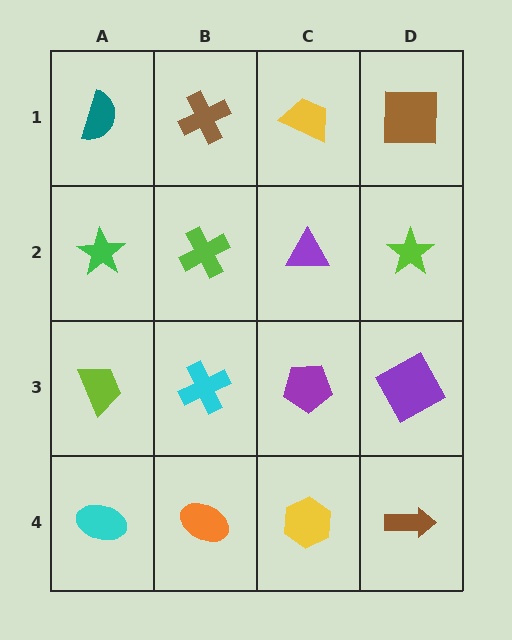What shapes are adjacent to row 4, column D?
A purple square (row 3, column D), a yellow hexagon (row 4, column C).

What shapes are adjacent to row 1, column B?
A lime cross (row 2, column B), a teal semicircle (row 1, column A), a yellow trapezoid (row 1, column C).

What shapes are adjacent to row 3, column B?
A lime cross (row 2, column B), an orange ellipse (row 4, column B), a lime trapezoid (row 3, column A), a purple pentagon (row 3, column C).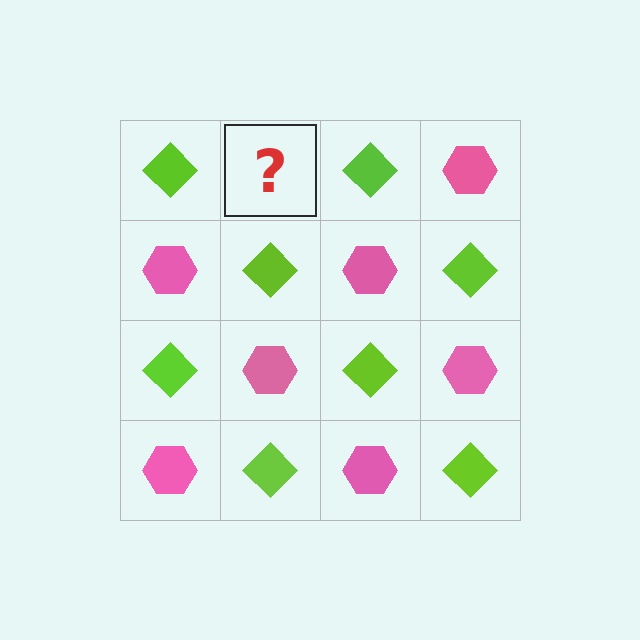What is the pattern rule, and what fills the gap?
The rule is that it alternates lime diamond and pink hexagon in a checkerboard pattern. The gap should be filled with a pink hexagon.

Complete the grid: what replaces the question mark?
The question mark should be replaced with a pink hexagon.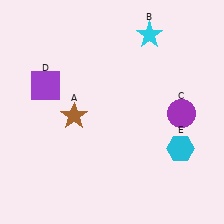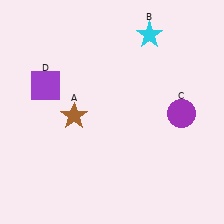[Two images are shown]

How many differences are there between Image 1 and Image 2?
There is 1 difference between the two images.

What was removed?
The cyan hexagon (E) was removed in Image 2.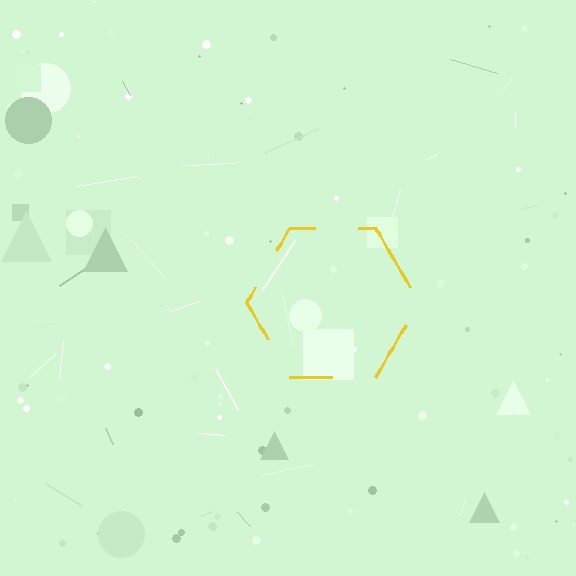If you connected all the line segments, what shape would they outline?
They would outline a hexagon.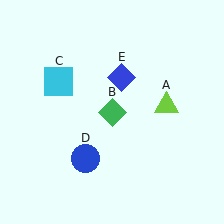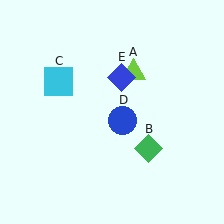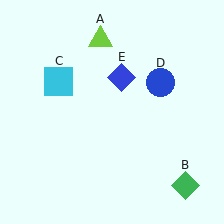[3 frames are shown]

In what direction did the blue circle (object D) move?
The blue circle (object D) moved up and to the right.